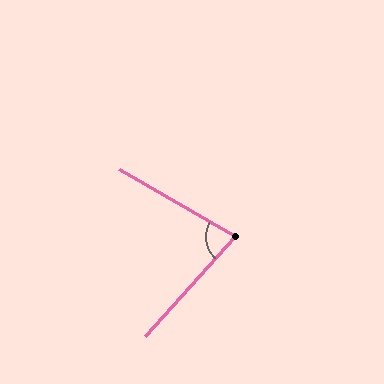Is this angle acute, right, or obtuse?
It is acute.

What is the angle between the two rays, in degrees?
Approximately 78 degrees.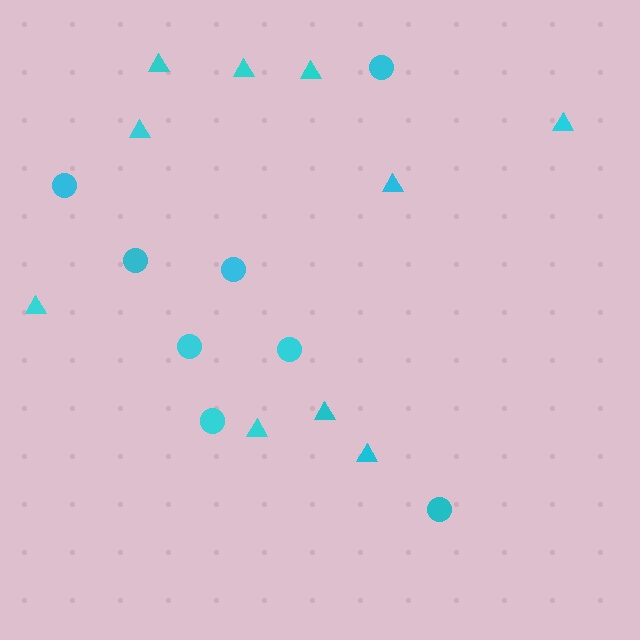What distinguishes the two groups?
There are 2 groups: one group of circles (8) and one group of triangles (10).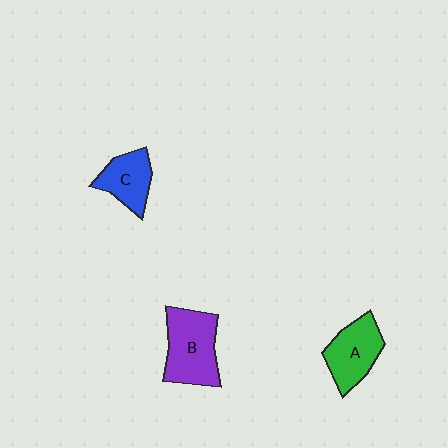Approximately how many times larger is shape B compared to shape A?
Approximately 1.2 times.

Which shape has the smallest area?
Shape C (blue).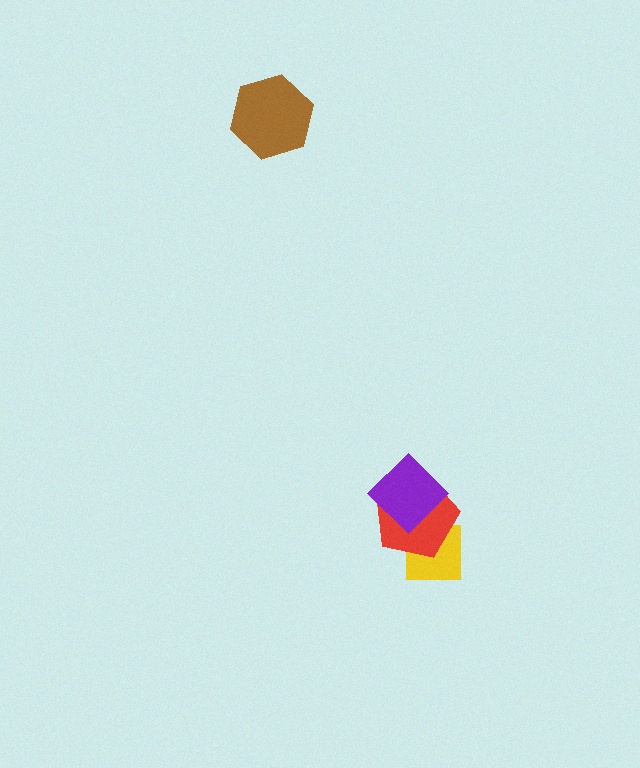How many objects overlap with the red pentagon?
2 objects overlap with the red pentagon.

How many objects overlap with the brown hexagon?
0 objects overlap with the brown hexagon.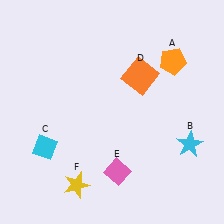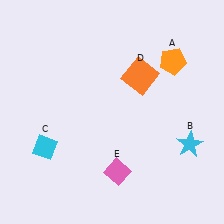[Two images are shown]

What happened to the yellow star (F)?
The yellow star (F) was removed in Image 2. It was in the bottom-left area of Image 1.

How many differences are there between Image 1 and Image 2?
There is 1 difference between the two images.